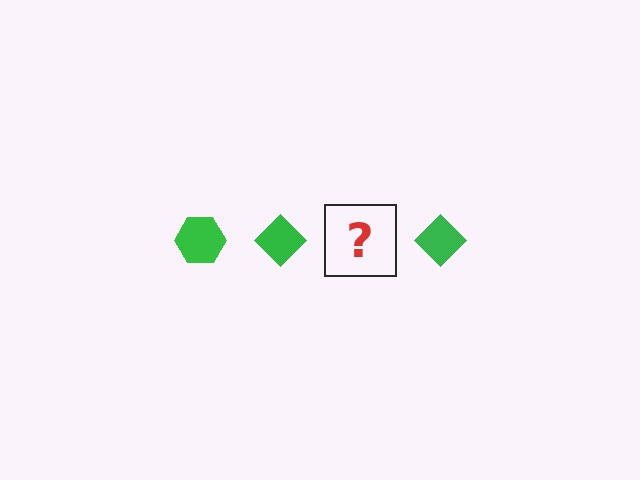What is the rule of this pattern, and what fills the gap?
The rule is that the pattern cycles through hexagon, diamond shapes in green. The gap should be filled with a green hexagon.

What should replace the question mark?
The question mark should be replaced with a green hexagon.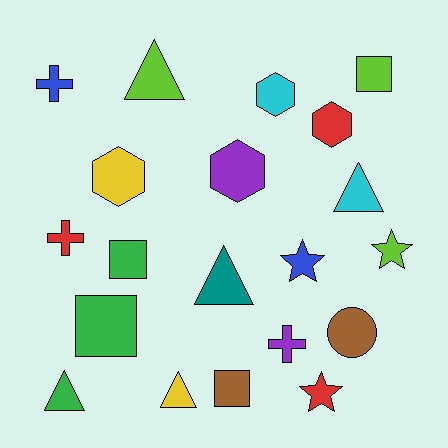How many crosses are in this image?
There are 3 crosses.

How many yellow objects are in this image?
There are 2 yellow objects.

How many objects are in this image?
There are 20 objects.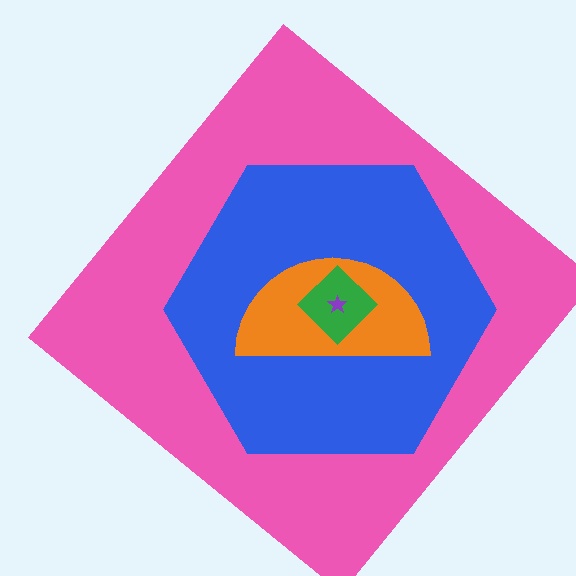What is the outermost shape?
The pink diamond.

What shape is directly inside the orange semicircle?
The green diamond.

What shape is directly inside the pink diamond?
The blue hexagon.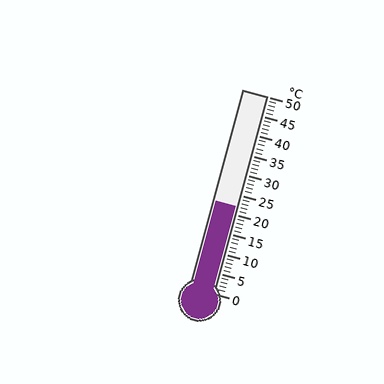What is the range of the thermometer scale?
The thermometer scale ranges from 0°C to 50°C.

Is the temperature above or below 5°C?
The temperature is above 5°C.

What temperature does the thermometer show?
The thermometer shows approximately 22°C.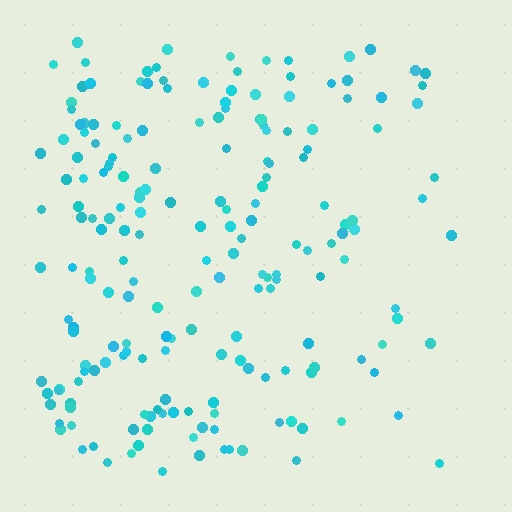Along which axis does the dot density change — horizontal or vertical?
Horizontal.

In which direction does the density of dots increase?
From right to left, with the left side densest.